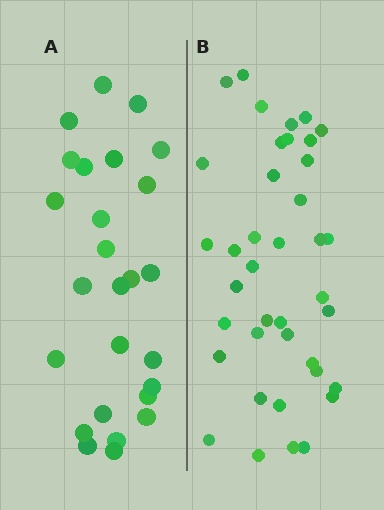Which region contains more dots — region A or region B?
Region B (the right region) has more dots.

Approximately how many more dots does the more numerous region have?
Region B has approximately 15 more dots than region A.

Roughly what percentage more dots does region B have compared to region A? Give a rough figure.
About 50% more.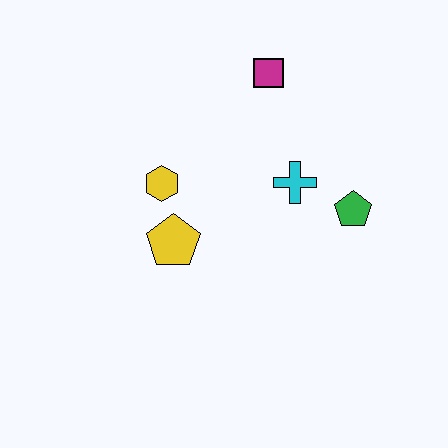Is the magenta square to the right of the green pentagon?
No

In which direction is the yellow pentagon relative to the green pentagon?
The yellow pentagon is to the left of the green pentagon.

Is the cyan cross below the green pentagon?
No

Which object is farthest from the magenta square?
The yellow pentagon is farthest from the magenta square.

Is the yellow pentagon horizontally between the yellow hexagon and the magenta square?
Yes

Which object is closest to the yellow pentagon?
The yellow hexagon is closest to the yellow pentagon.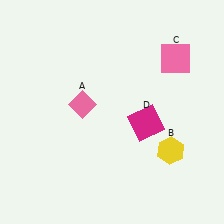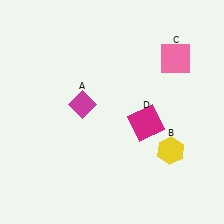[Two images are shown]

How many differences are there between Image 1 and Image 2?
There is 1 difference between the two images.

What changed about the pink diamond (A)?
In Image 1, A is pink. In Image 2, it changed to magenta.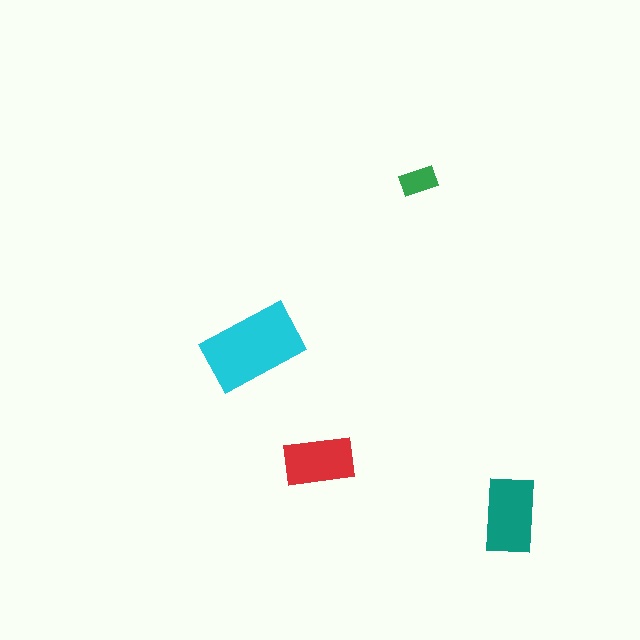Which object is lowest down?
The teal rectangle is bottommost.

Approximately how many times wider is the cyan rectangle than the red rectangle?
About 1.5 times wider.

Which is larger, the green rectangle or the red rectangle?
The red one.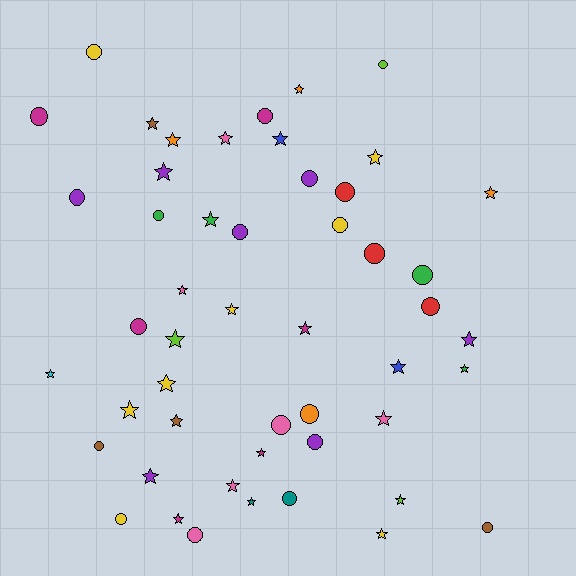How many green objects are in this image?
There are 4 green objects.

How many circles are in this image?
There are 22 circles.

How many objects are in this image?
There are 50 objects.